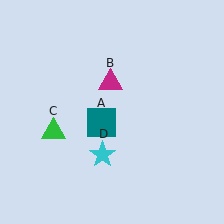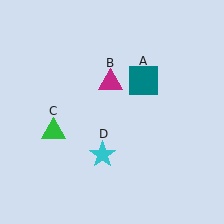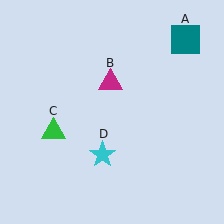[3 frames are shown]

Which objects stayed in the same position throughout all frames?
Magenta triangle (object B) and green triangle (object C) and cyan star (object D) remained stationary.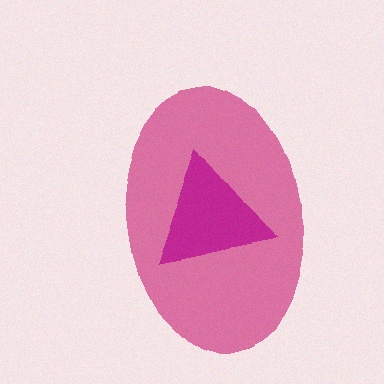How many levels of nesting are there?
2.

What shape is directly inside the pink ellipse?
The magenta triangle.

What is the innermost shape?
The magenta triangle.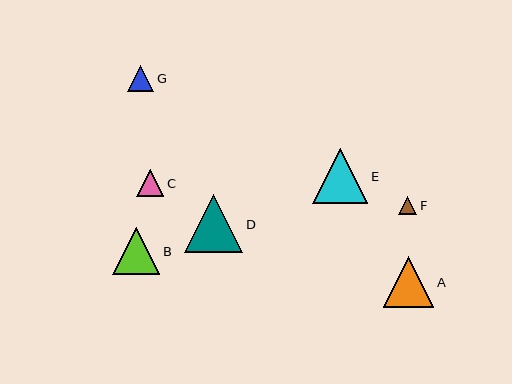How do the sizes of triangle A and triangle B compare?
Triangle A and triangle B are approximately the same size.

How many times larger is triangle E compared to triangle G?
Triangle E is approximately 2.1 times the size of triangle G.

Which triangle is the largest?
Triangle D is the largest with a size of approximately 58 pixels.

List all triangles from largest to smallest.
From largest to smallest: D, E, A, B, C, G, F.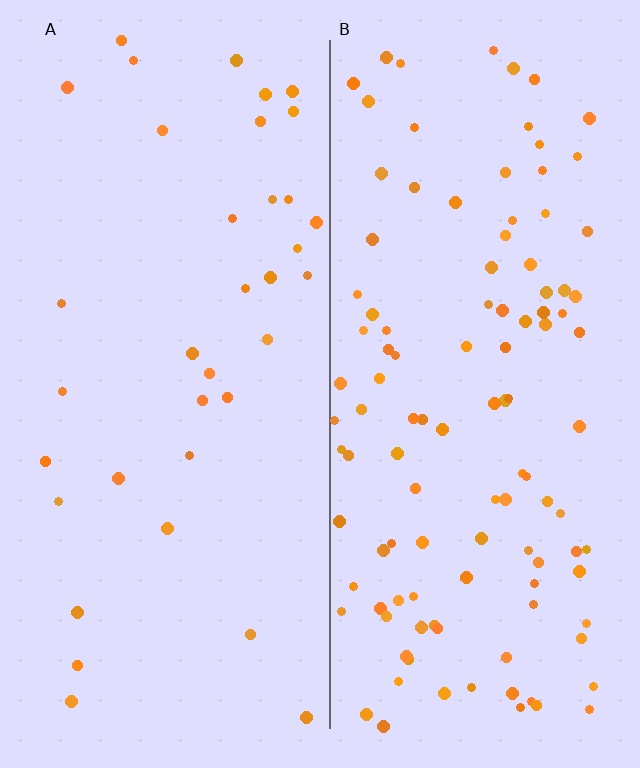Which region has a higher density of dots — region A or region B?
B (the right).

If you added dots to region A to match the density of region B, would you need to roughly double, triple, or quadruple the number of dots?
Approximately triple.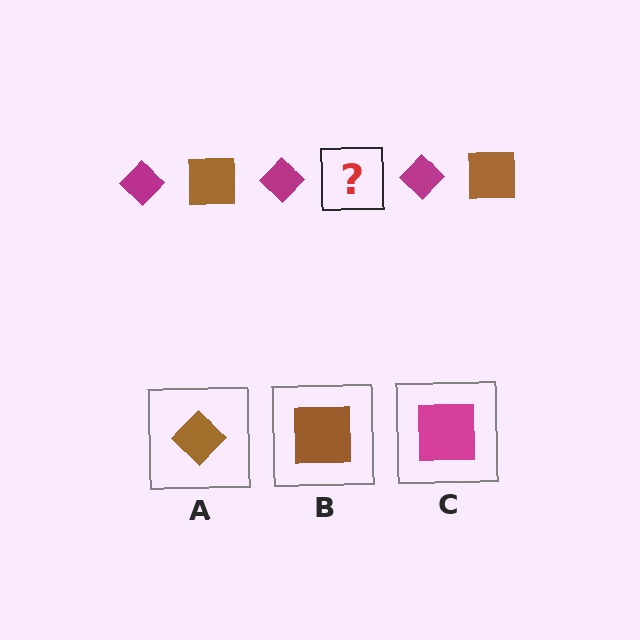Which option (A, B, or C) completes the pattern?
B.